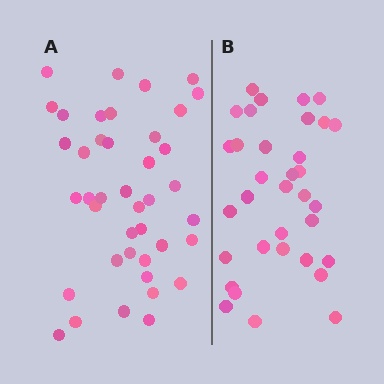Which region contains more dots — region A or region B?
Region A (the left region) has more dots.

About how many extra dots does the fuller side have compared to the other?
Region A has roughly 8 or so more dots than region B.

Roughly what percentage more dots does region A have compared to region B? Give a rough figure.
About 20% more.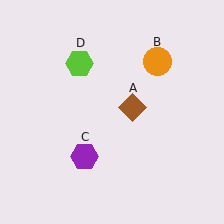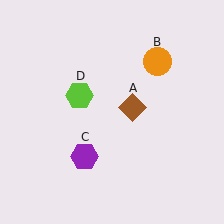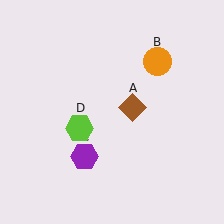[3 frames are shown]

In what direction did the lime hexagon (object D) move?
The lime hexagon (object D) moved down.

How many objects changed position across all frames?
1 object changed position: lime hexagon (object D).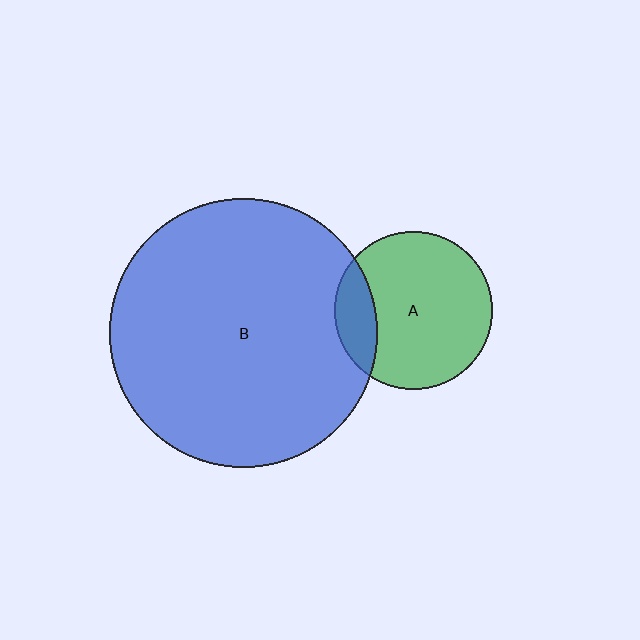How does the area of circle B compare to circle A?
Approximately 2.9 times.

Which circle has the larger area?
Circle B (blue).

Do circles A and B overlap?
Yes.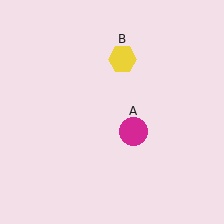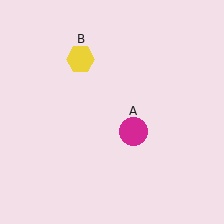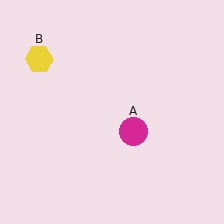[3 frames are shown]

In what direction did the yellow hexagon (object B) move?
The yellow hexagon (object B) moved left.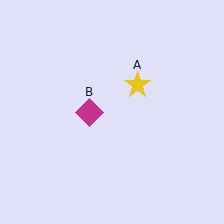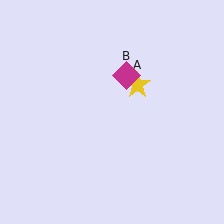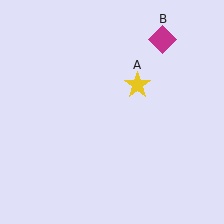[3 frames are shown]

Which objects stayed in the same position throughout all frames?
Yellow star (object A) remained stationary.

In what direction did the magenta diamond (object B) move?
The magenta diamond (object B) moved up and to the right.